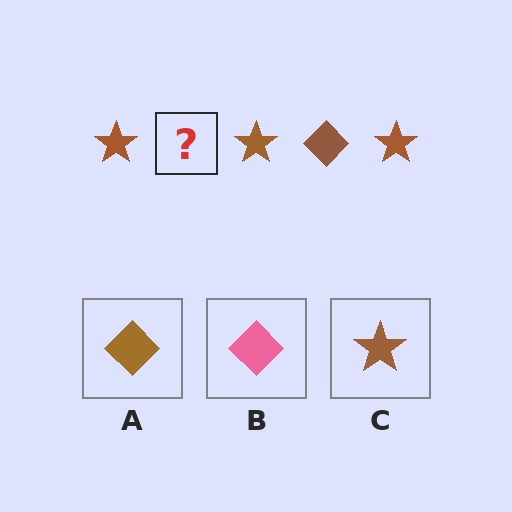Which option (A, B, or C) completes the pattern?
A.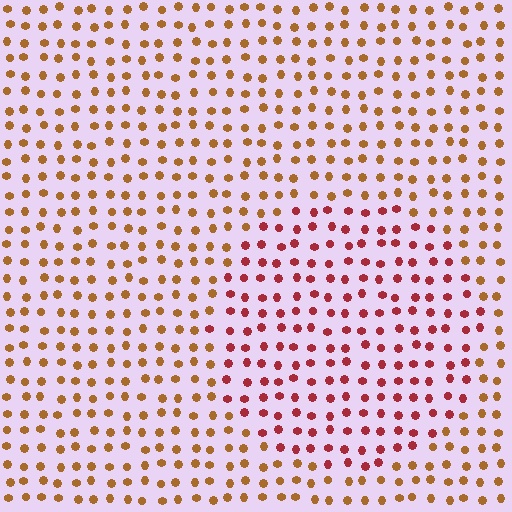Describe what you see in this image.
The image is filled with small brown elements in a uniform arrangement. A circle-shaped region is visible where the elements are tinted to a slightly different hue, forming a subtle color boundary.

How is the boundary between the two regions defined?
The boundary is defined purely by a slight shift in hue (about 38 degrees). Spacing, size, and orientation are identical on both sides.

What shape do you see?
I see a circle.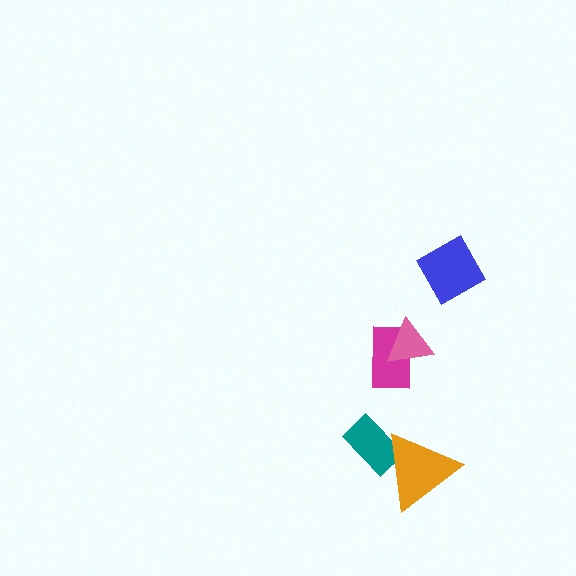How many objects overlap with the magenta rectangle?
1 object overlaps with the magenta rectangle.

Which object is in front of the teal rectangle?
The orange triangle is in front of the teal rectangle.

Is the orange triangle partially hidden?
No, no other shape covers it.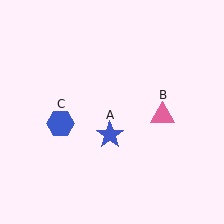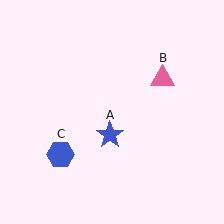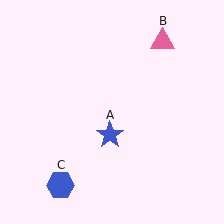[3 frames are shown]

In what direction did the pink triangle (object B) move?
The pink triangle (object B) moved up.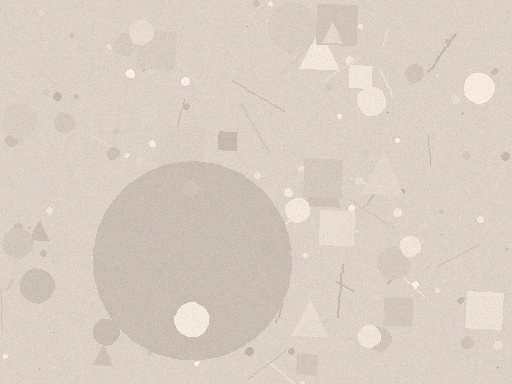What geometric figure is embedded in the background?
A circle is embedded in the background.